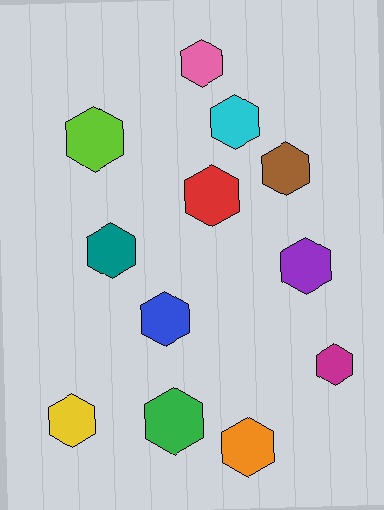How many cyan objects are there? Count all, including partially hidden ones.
There is 1 cyan object.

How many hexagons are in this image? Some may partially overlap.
There are 12 hexagons.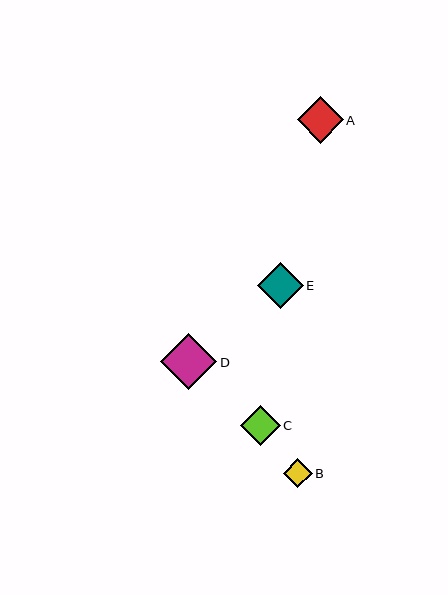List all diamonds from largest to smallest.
From largest to smallest: D, A, E, C, B.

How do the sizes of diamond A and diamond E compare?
Diamond A and diamond E are approximately the same size.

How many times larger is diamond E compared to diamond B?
Diamond E is approximately 1.6 times the size of diamond B.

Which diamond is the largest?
Diamond D is the largest with a size of approximately 56 pixels.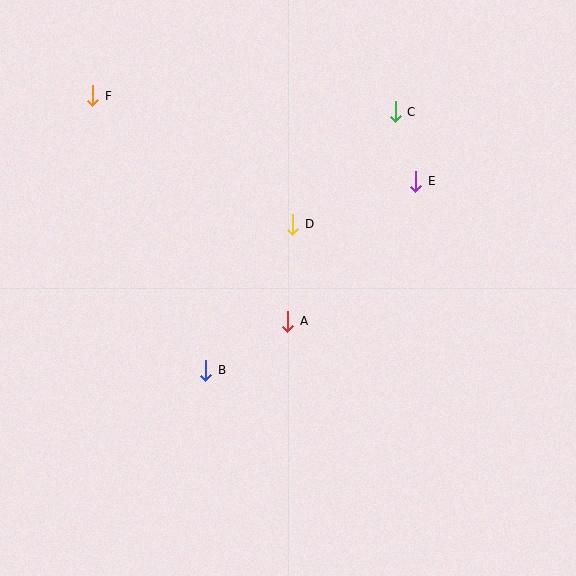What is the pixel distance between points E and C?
The distance between E and C is 72 pixels.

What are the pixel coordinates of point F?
Point F is at (93, 95).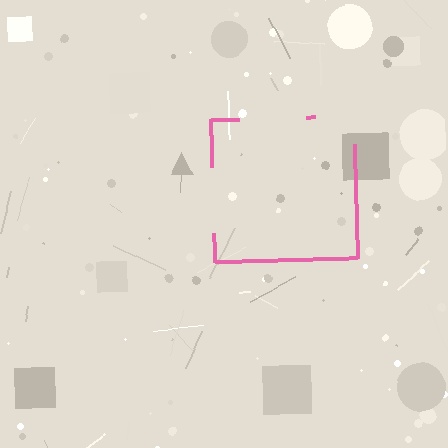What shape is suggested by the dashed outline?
The dashed outline suggests a square.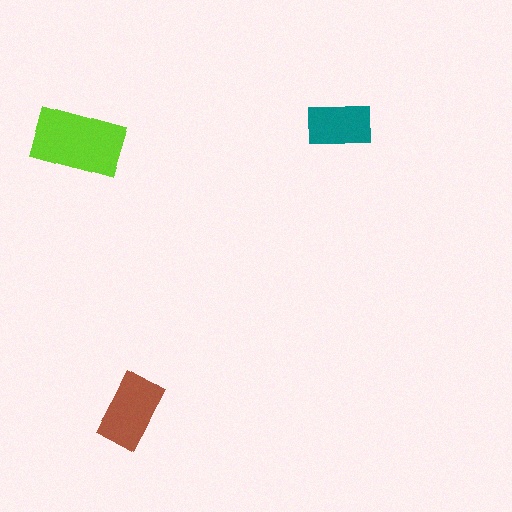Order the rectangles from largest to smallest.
the lime one, the brown one, the teal one.